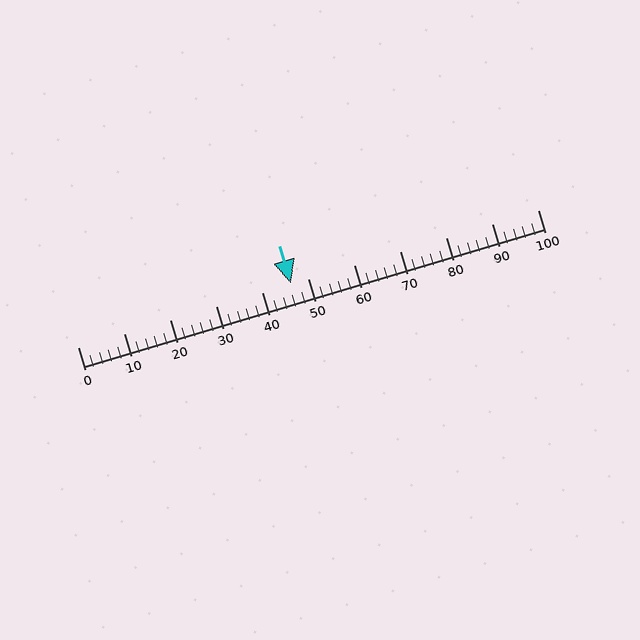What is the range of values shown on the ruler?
The ruler shows values from 0 to 100.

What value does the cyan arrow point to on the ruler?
The cyan arrow points to approximately 46.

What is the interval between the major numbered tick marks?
The major tick marks are spaced 10 units apart.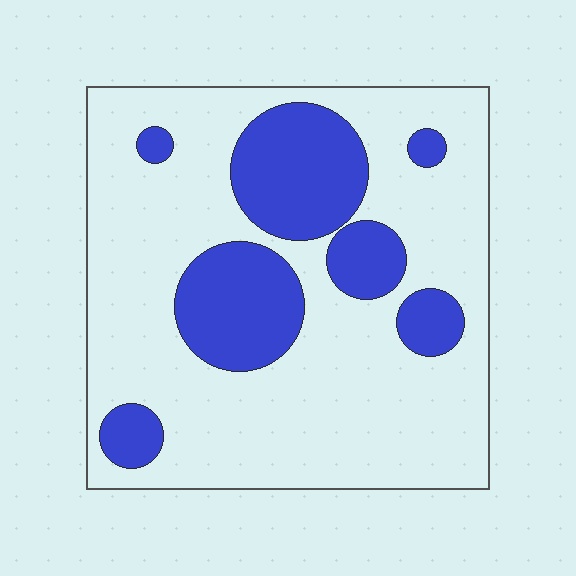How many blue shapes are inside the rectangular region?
7.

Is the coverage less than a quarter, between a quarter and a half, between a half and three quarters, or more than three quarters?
Between a quarter and a half.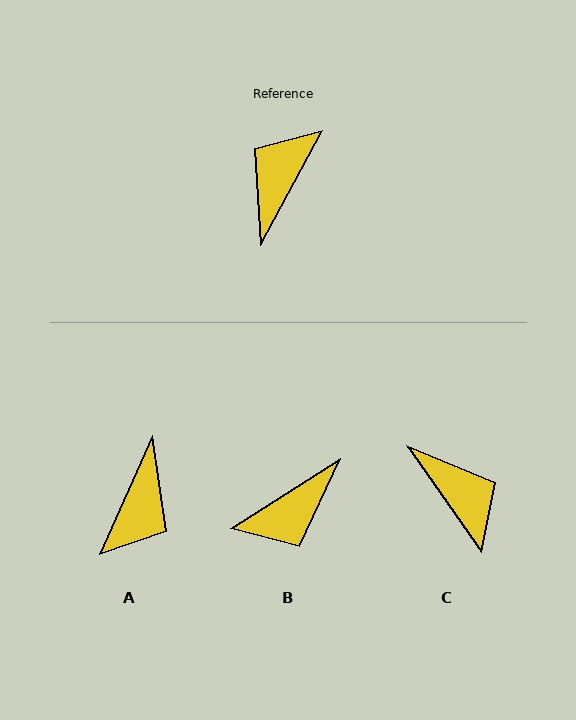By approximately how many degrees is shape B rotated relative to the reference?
Approximately 151 degrees counter-clockwise.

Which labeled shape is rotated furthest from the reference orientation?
A, about 176 degrees away.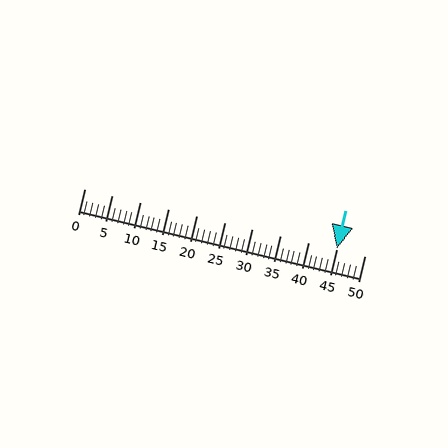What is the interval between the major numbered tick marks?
The major tick marks are spaced 5 units apart.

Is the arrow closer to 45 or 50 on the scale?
The arrow is closer to 45.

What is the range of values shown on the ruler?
The ruler shows values from 0 to 50.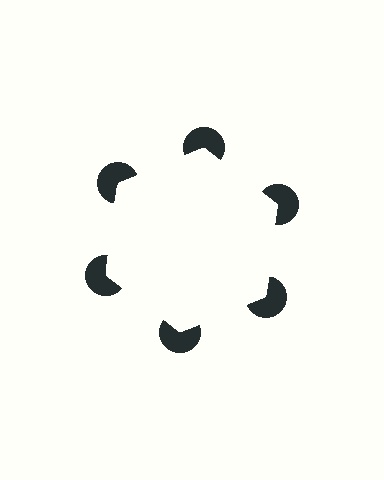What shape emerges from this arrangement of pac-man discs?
An illusory hexagon — its edges are inferred from the aligned wedge cuts in the pac-man discs, not physically drawn.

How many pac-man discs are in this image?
There are 6 — one at each vertex of the illusory hexagon.